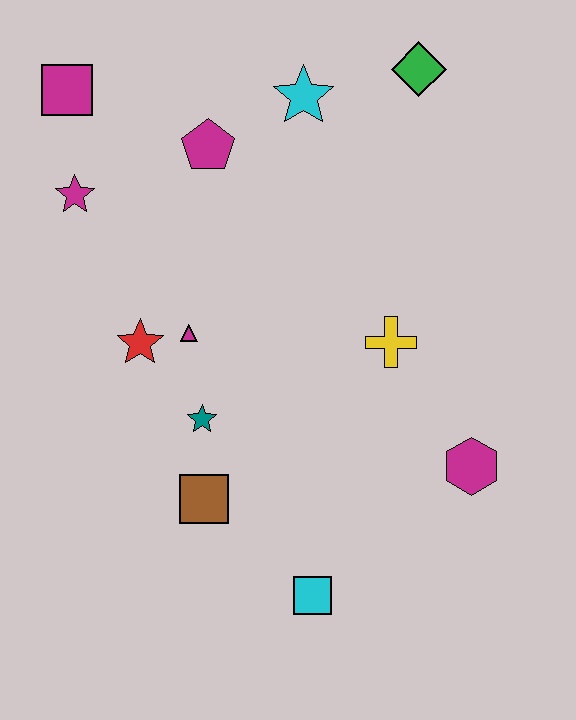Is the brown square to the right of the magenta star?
Yes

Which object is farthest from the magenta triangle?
The green diamond is farthest from the magenta triangle.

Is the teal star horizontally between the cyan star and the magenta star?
Yes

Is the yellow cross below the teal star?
No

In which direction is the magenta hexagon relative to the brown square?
The magenta hexagon is to the right of the brown square.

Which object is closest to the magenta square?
The magenta star is closest to the magenta square.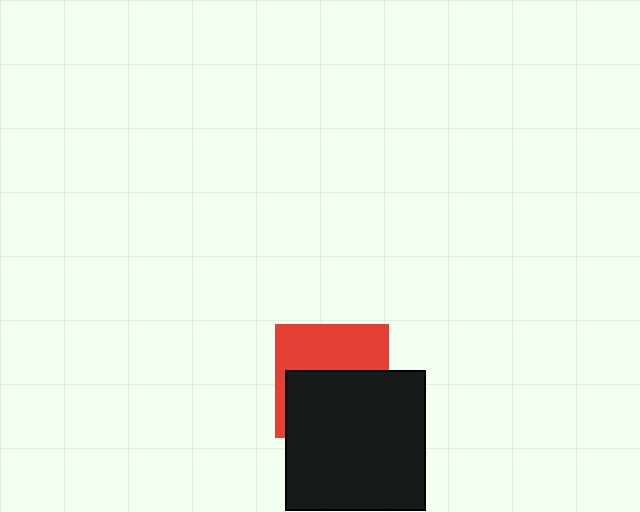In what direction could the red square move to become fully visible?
The red square could move up. That would shift it out from behind the black square entirely.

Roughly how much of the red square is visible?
About half of it is visible (roughly 46%).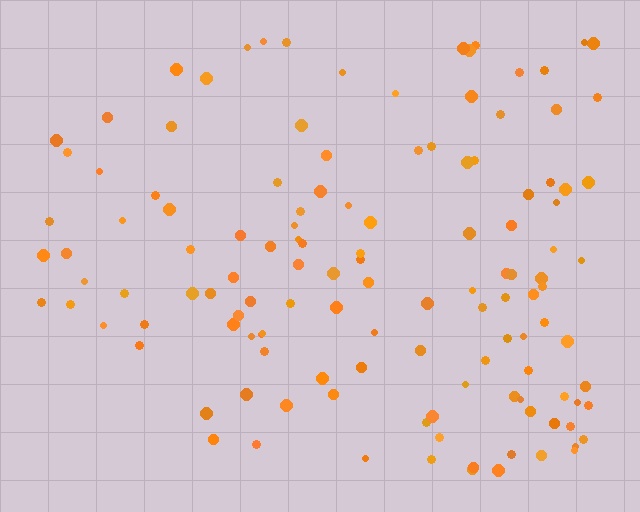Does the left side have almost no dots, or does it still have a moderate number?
Still a moderate number, just noticeably fewer than the right.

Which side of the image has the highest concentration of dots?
The right.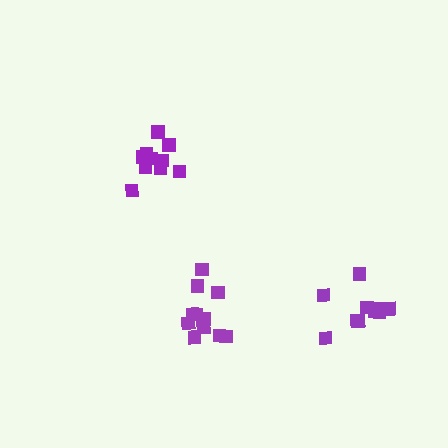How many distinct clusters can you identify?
There are 3 distinct clusters.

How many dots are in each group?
Group 1: 10 dots, Group 2: 10 dots, Group 3: 11 dots (31 total).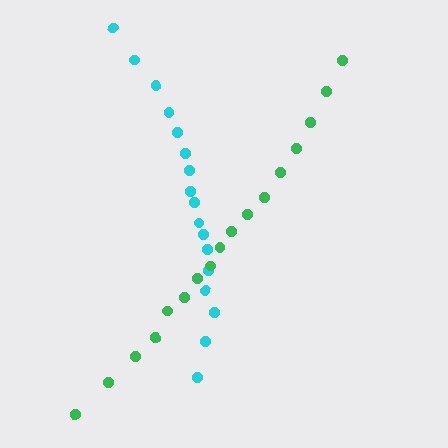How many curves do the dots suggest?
There are 2 distinct paths.